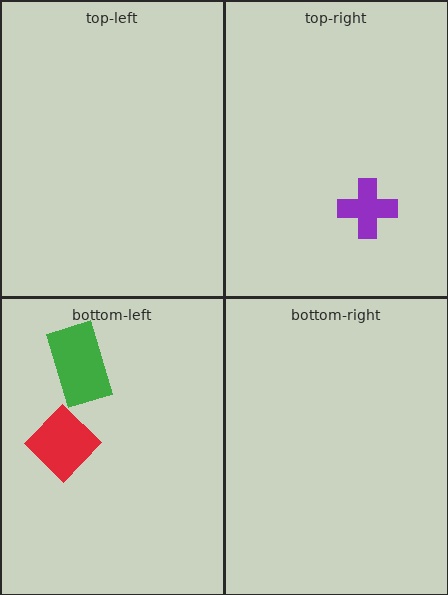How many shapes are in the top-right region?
1.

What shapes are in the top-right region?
The purple cross.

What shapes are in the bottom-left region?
The red diamond, the green rectangle.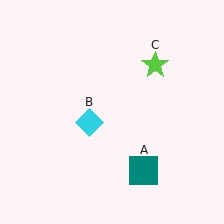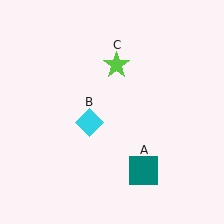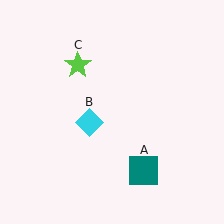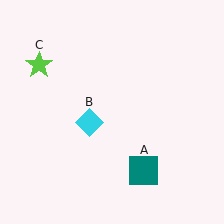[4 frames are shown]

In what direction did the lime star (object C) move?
The lime star (object C) moved left.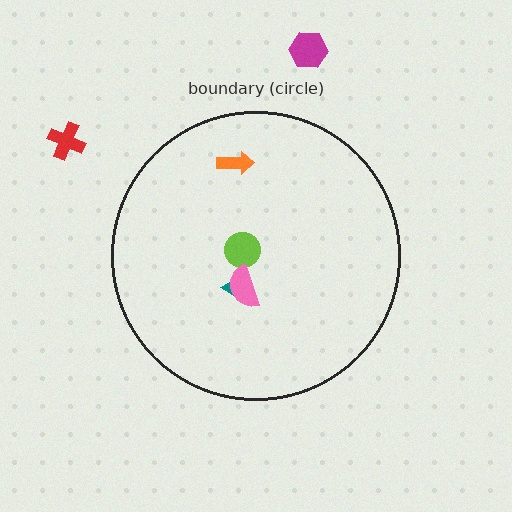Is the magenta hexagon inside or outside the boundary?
Outside.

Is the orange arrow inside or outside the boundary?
Inside.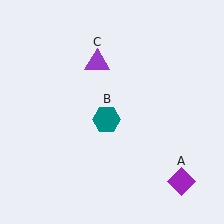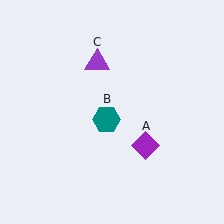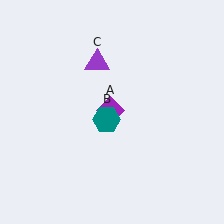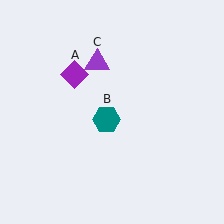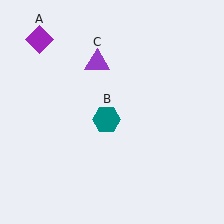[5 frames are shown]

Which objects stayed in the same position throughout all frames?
Teal hexagon (object B) and purple triangle (object C) remained stationary.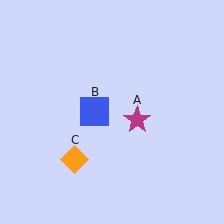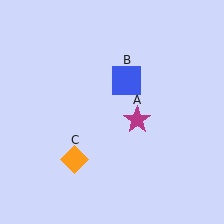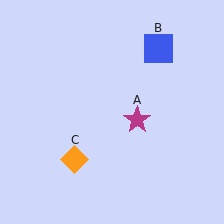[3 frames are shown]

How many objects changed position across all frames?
1 object changed position: blue square (object B).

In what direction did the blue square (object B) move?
The blue square (object B) moved up and to the right.